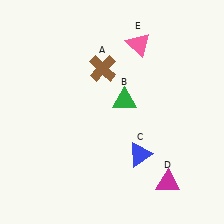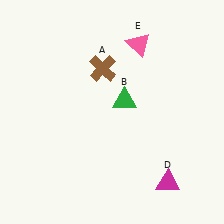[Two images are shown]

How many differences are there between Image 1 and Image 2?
There is 1 difference between the two images.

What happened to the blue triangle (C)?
The blue triangle (C) was removed in Image 2. It was in the bottom-right area of Image 1.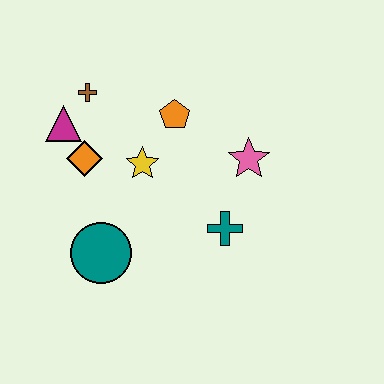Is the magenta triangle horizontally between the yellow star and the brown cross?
No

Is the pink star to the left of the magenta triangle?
No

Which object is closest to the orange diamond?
The magenta triangle is closest to the orange diamond.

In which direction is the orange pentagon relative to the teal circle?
The orange pentagon is above the teal circle.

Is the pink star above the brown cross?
No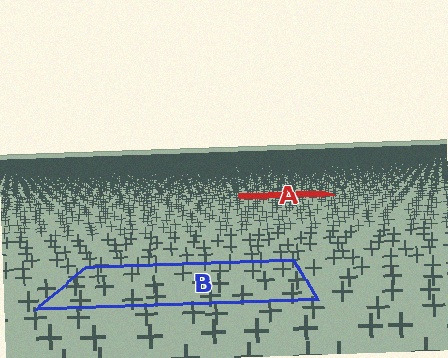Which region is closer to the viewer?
Region B is closer. The texture elements there are larger and more spread out.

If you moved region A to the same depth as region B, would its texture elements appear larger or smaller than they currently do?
They would appear larger. At a closer depth, the same texture elements are projected at a bigger on-screen size.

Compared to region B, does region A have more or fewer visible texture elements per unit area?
Region A has more texture elements per unit area — they are packed more densely because it is farther away.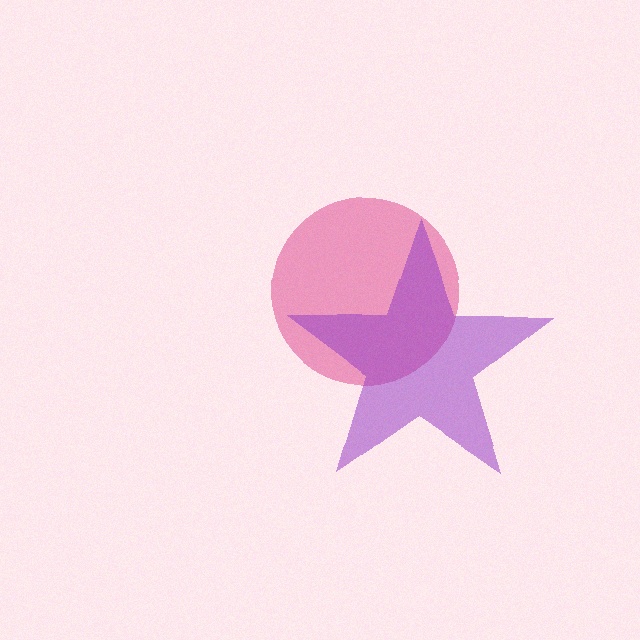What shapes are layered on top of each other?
The layered shapes are: a pink circle, a purple star.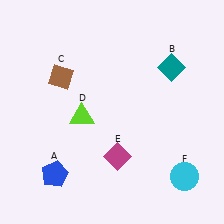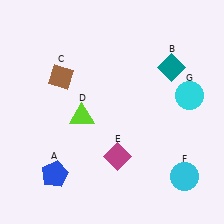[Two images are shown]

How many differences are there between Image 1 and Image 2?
There is 1 difference between the two images.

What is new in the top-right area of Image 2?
A cyan circle (G) was added in the top-right area of Image 2.